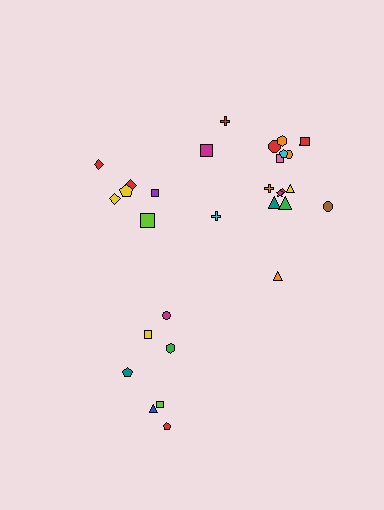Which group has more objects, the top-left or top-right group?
The top-right group.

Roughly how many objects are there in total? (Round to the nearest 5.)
Roughly 30 objects in total.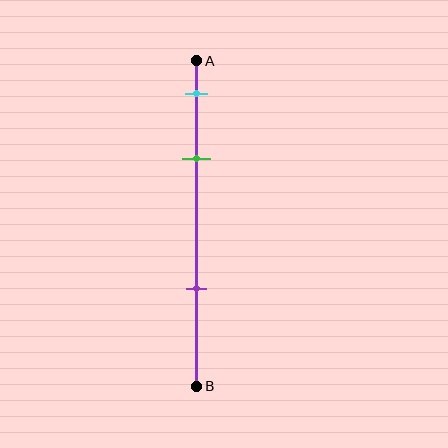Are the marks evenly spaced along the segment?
No, the marks are not evenly spaced.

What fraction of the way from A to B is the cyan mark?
The cyan mark is approximately 10% (0.1) of the way from A to B.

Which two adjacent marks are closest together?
The cyan and green marks are the closest adjacent pair.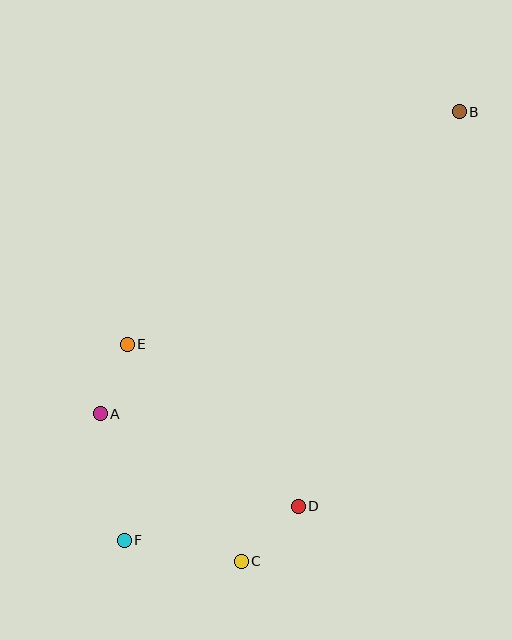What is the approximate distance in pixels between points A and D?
The distance between A and D is approximately 218 pixels.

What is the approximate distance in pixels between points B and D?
The distance between B and D is approximately 426 pixels.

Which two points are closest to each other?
Points A and E are closest to each other.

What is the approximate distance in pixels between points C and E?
The distance between C and E is approximately 245 pixels.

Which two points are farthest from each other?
Points B and F are farthest from each other.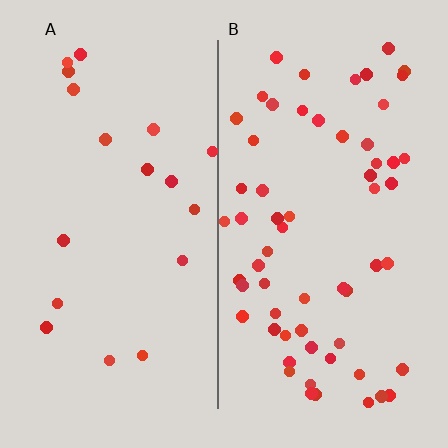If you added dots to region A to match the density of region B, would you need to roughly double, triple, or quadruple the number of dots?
Approximately triple.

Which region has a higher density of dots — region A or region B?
B (the right).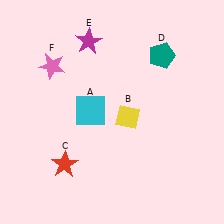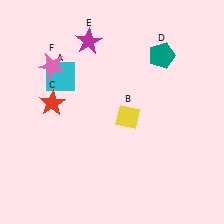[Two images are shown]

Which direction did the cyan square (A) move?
The cyan square (A) moved up.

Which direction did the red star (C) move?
The red star (C) moved up.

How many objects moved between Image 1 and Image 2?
2 objects moved between the two images.